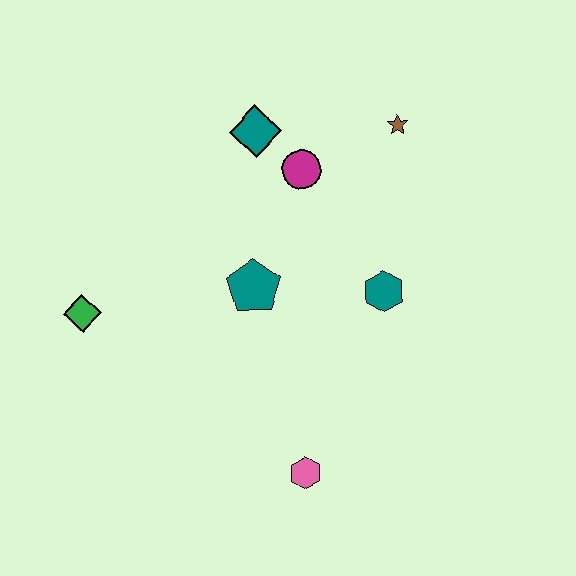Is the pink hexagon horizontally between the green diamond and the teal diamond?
No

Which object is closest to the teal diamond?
The magenta circle is closest to the teal diamond.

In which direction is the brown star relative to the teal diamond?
The brown star is to the right of the teal diamond.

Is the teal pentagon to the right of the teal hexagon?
No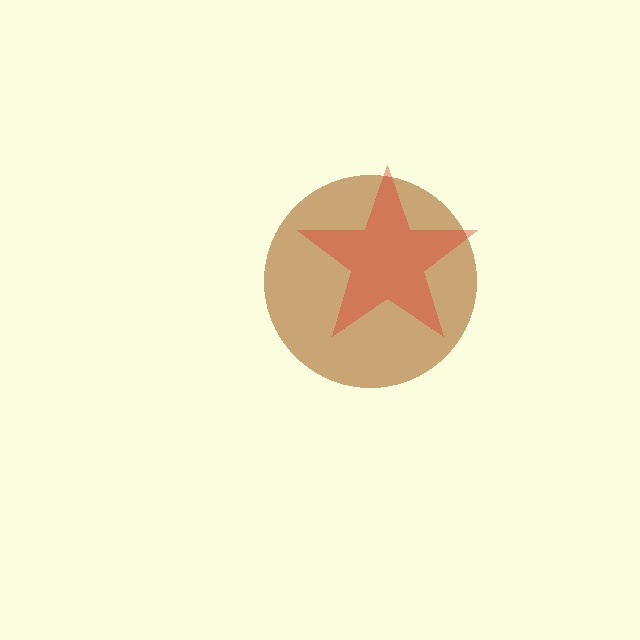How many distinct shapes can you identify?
There are 2 distinct shapes: a brown circle, a red star.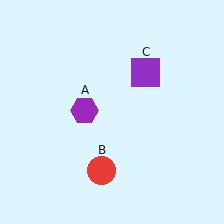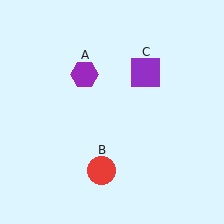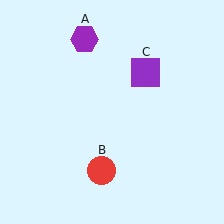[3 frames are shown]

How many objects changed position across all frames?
1 object changed position: purple hexagon (object A).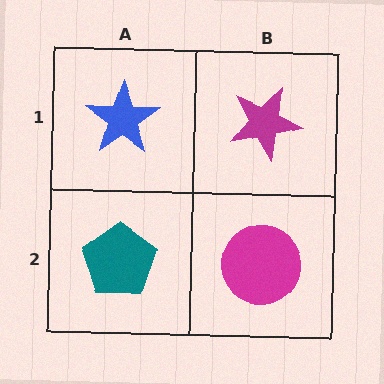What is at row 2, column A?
A teal pentagon.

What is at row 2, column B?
A magenta circle.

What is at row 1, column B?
A magenta star.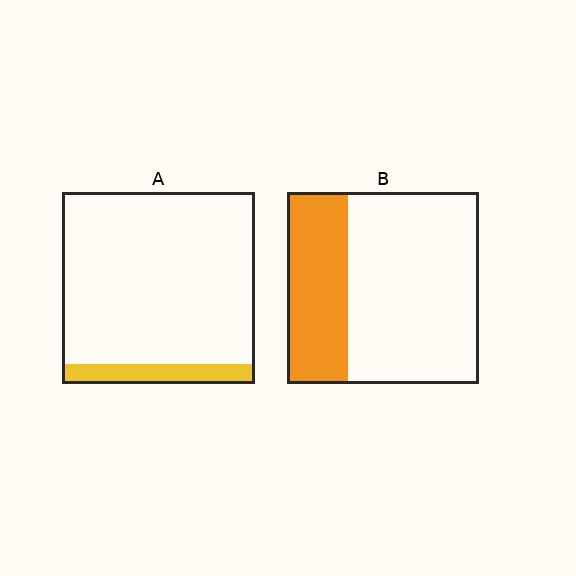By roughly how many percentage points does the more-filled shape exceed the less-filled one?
By roughly 20 percentage points (B over A).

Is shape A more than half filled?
No.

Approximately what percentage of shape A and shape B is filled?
A is approximately 10% and B is approximately 30%.